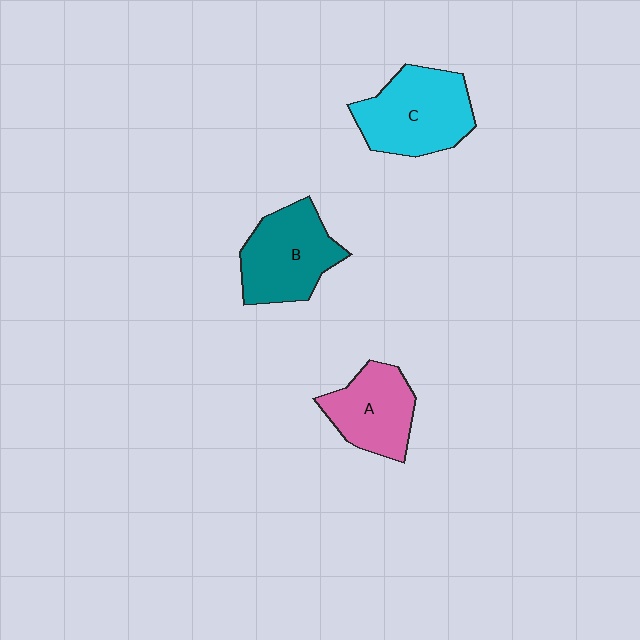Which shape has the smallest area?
Shape A (pink).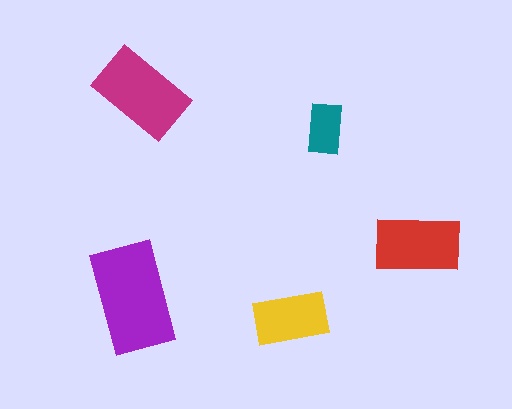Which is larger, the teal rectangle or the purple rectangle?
The purple one.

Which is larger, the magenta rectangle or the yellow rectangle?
The magenta one.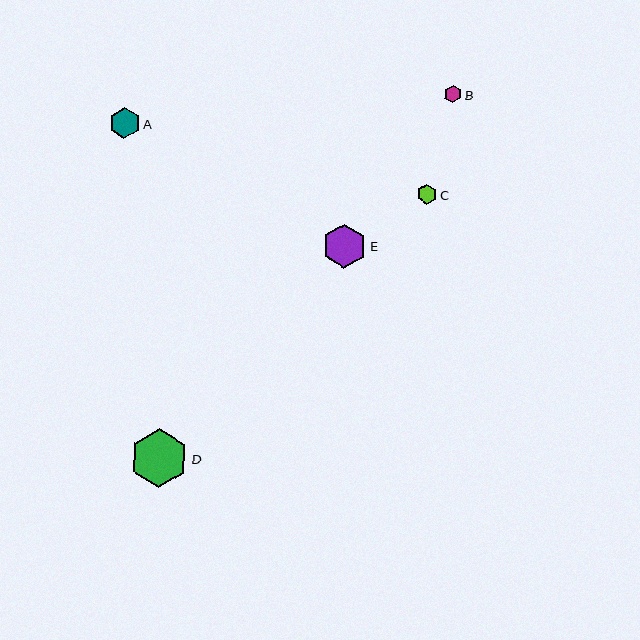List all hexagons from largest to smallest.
From largest to smallest: D, E, A, C, B.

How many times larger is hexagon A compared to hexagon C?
Hexagon A is approximately 1.6 times the size of hexagon C.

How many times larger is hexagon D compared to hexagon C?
Hexagon D is approximately 3.0 times the size of hexagon C.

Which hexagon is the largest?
Hexagon D is the largest with a size of approximately 58 pixels.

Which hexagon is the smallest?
Hexagon B is the smallest with a size of approximately 17 pixels.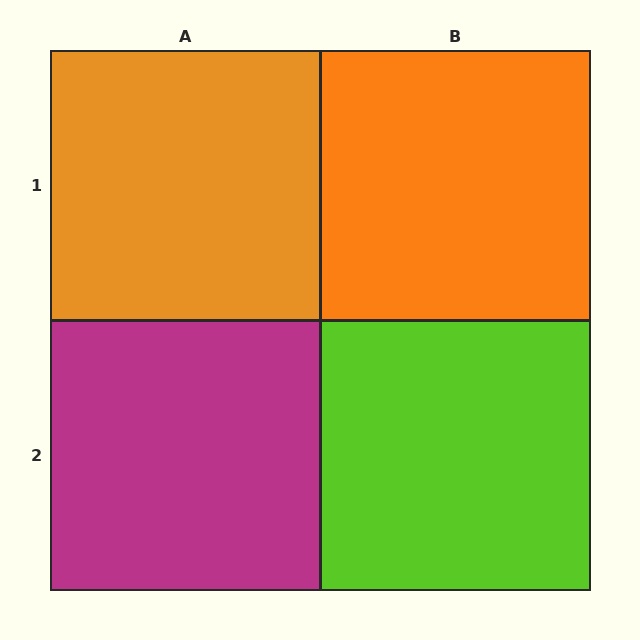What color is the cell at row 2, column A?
Magenta.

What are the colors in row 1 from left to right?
Orange, orange.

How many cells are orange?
2 cells are orange.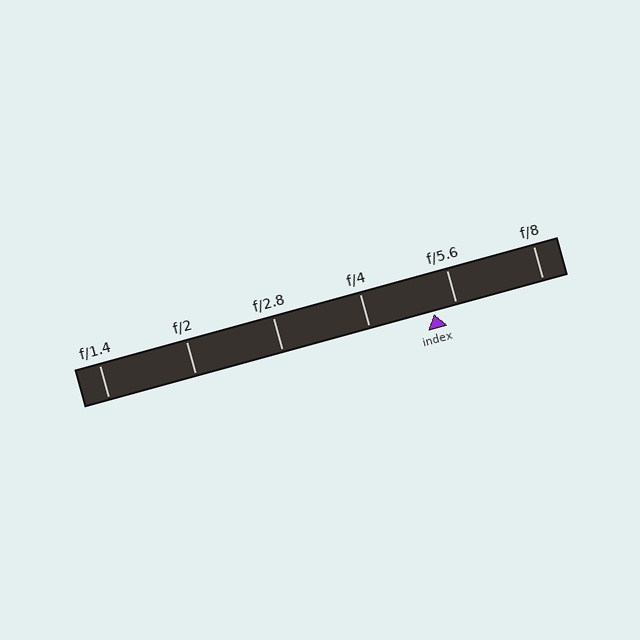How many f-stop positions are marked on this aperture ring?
There are 6 f-stop positions marked.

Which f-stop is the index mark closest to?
The index mark is closest to f/5.6.